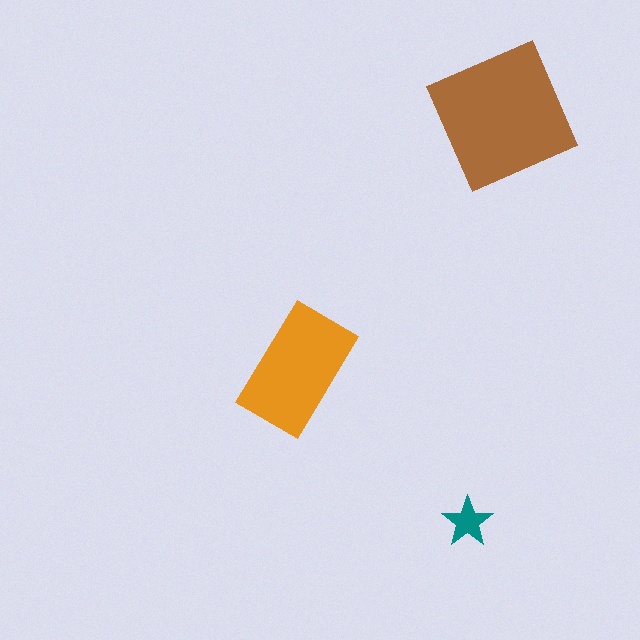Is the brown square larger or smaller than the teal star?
Larger.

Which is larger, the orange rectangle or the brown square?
The brown square.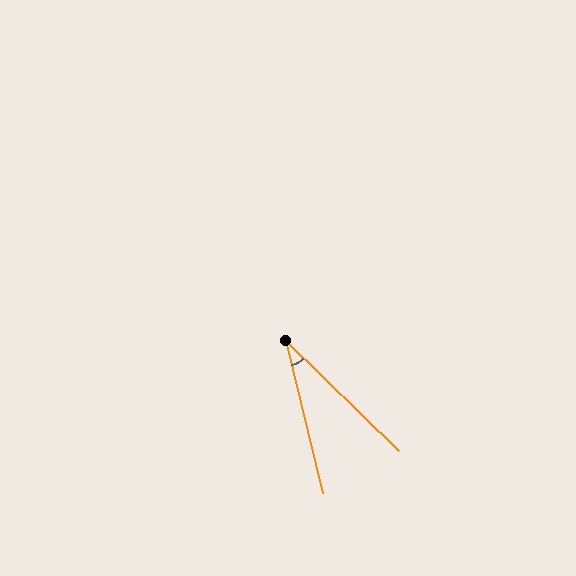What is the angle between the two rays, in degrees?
Approximately 32 degrees.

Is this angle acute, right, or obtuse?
It is acute.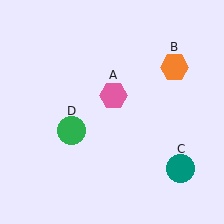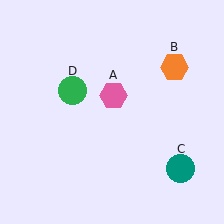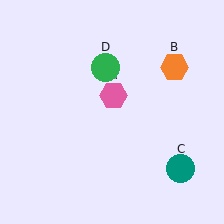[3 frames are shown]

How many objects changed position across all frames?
1 object changed position: green circle (object D).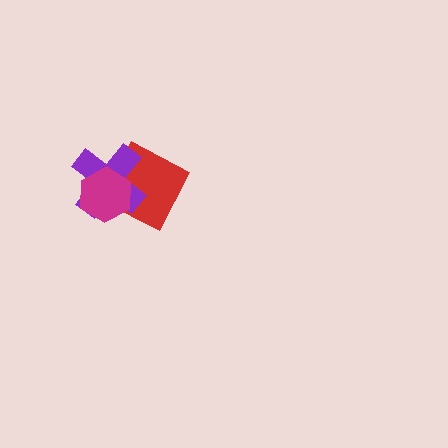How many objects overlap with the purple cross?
2 objects overlap with the purple cross.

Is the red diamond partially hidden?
Yes, it is partially covered by another shape.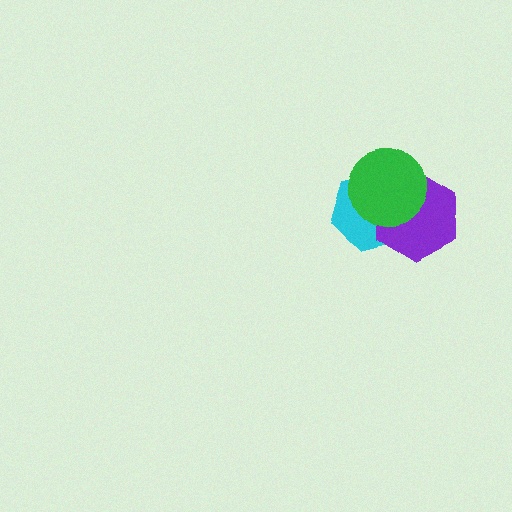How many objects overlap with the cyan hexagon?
2 objects overlap with the cyan hexagon.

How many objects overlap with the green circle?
2 objects overlap with the green circle.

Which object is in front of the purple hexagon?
The green circle is in front of the purple hexagon.